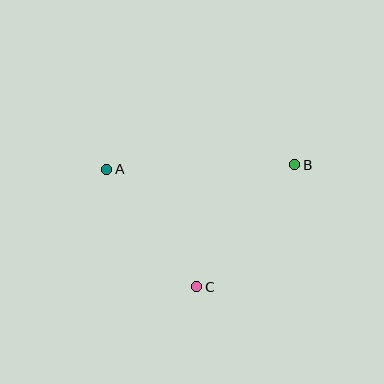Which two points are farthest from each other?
Points A and B are farthest from each other.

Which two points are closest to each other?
Points A and C are closest to each other.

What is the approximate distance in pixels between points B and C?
The distance between B and C is approximately 156 pixels.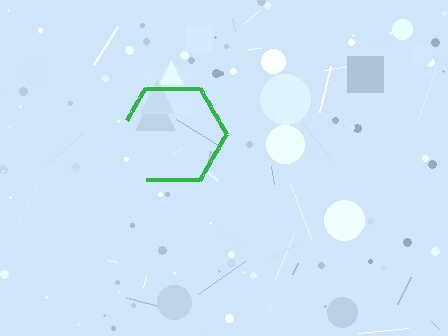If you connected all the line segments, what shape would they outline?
They would outline a hexagon.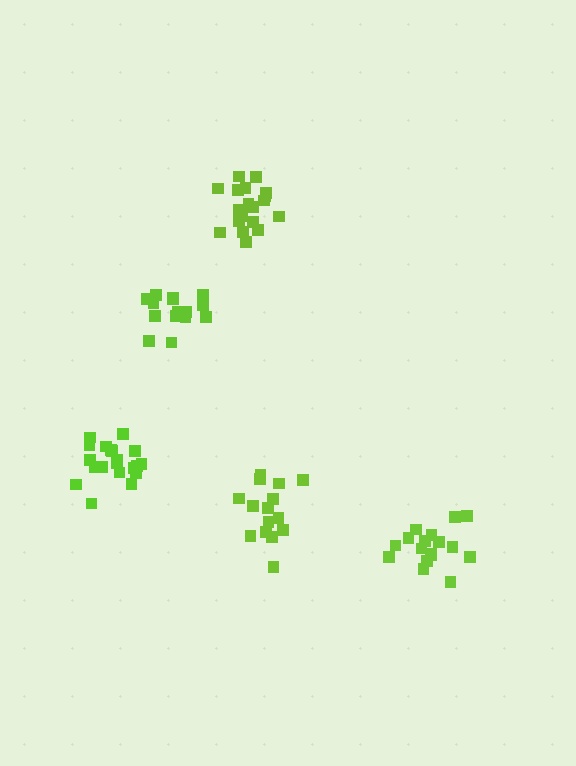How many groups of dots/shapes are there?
There are 5 groups.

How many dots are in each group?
Group 1: 17 dots, Group 2: 20 dots, Group 3: 17 dots, Group 4: 16 dots, Group 5: 19 dots (89 total).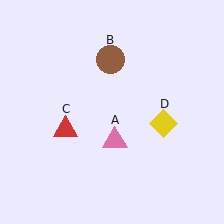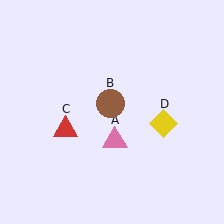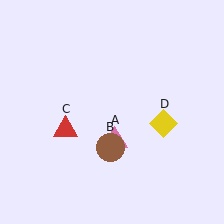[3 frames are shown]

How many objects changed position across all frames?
1 object changed position: brown circle (object B).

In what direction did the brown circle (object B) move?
The brown circle (object B) moved down.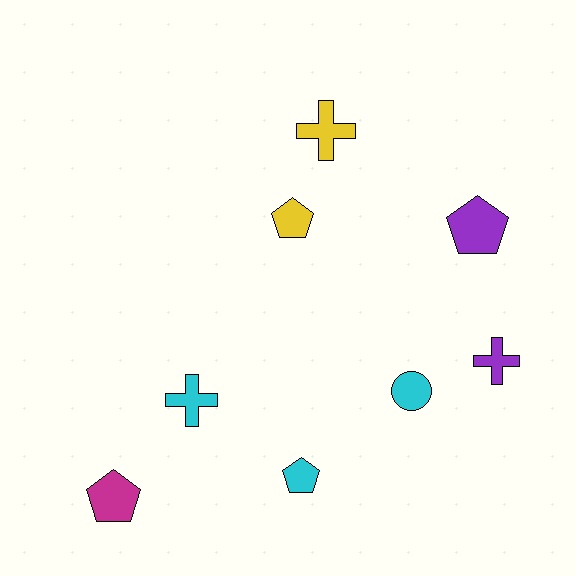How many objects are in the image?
There are 8 objects.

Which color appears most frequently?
Cyan, with 3 objects.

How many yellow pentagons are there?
There is 1 yellow pentagon.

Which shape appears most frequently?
Pentagon, with 4 objects.